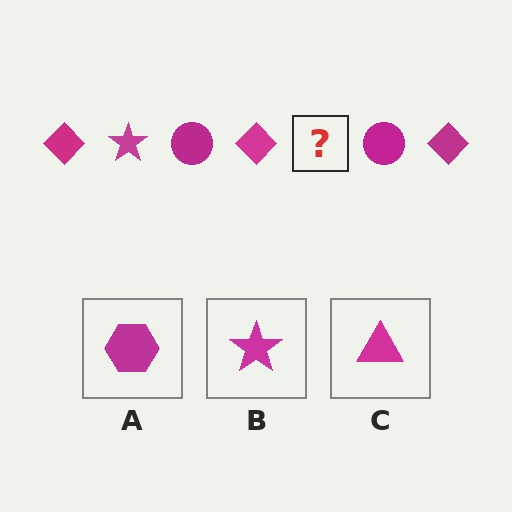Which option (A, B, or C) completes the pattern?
B.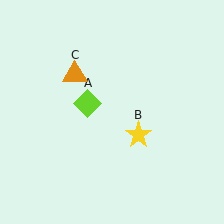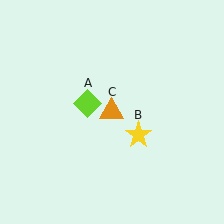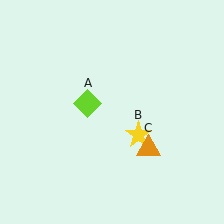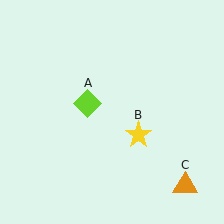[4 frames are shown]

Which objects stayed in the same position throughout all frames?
Lime diamond (object A) and yellow star (object B) remained stationary.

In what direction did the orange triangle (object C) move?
The orange triangle (object C) moved down and to the right.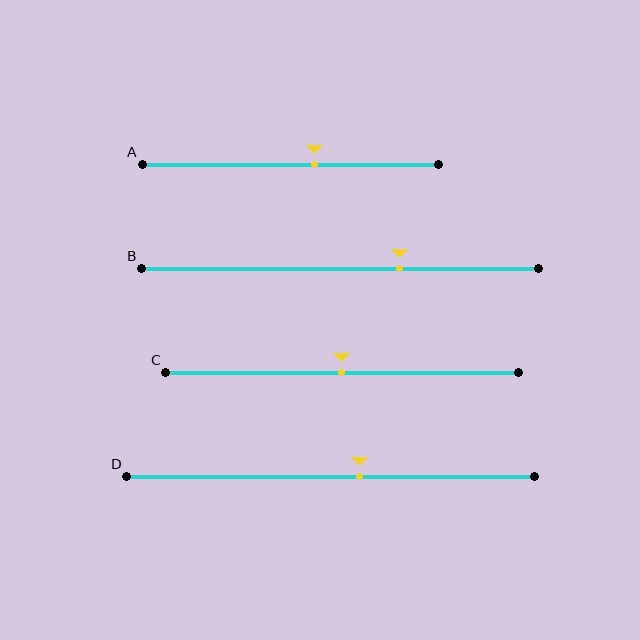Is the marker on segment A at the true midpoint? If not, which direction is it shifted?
No, the marker on segment A is shifted to the right by about 8% of the segment length.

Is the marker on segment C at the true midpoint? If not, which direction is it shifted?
Yes, the marker on segment C is at the true midpoint.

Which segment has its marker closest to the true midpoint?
Segment C has its marker closest to the true midpoint.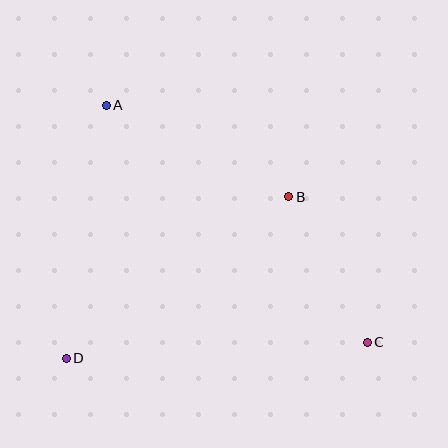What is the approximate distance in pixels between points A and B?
The distance between A and B is approximately 204 pixels.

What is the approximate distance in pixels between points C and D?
The distance between C and D is approximately 301 pixels.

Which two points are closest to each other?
Points B and C are closest to each other.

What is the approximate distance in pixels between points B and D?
The distance between B and D is approximately 275 pixels.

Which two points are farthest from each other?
Points A and C are farthest from each other.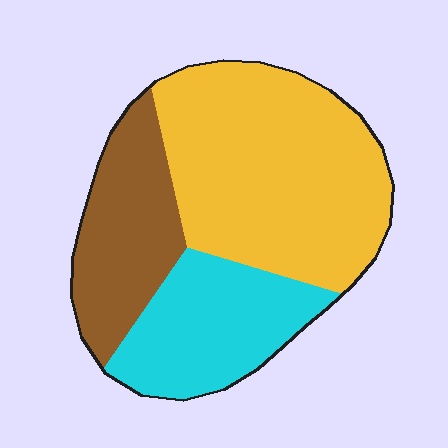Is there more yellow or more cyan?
Yellow.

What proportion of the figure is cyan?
Cyan takes up about one quarter (1/4) of the figure.